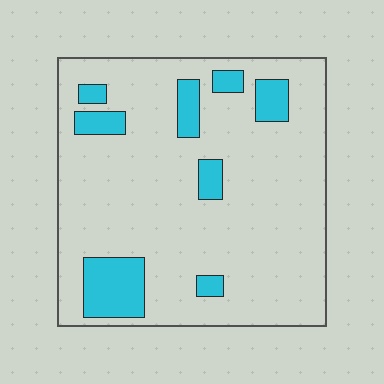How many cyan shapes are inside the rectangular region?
8.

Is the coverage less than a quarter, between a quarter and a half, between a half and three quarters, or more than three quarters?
Less than a quarter.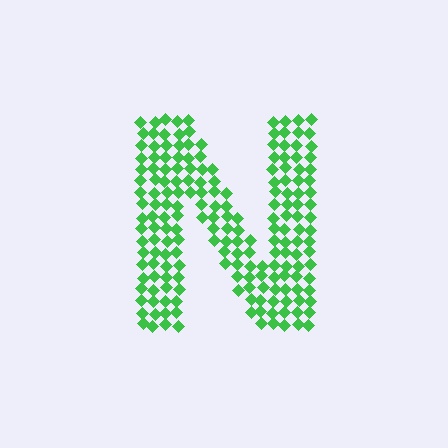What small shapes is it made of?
It is made of small diamonds.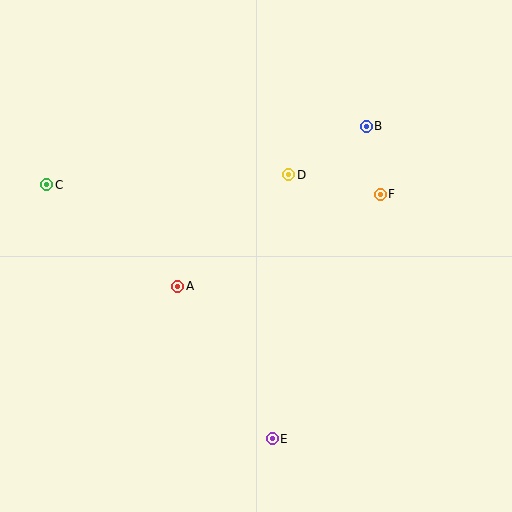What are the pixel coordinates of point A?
Point A is at (178, 286).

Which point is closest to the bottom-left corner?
Point E is closest to the bottom-left corner.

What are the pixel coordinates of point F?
Point F is at (380, 194).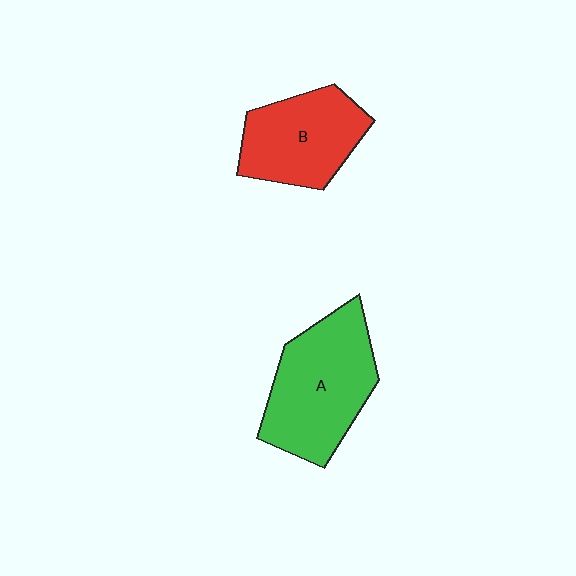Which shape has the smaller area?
Shape B (red).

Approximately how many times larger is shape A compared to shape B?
Approximately 1.3 times.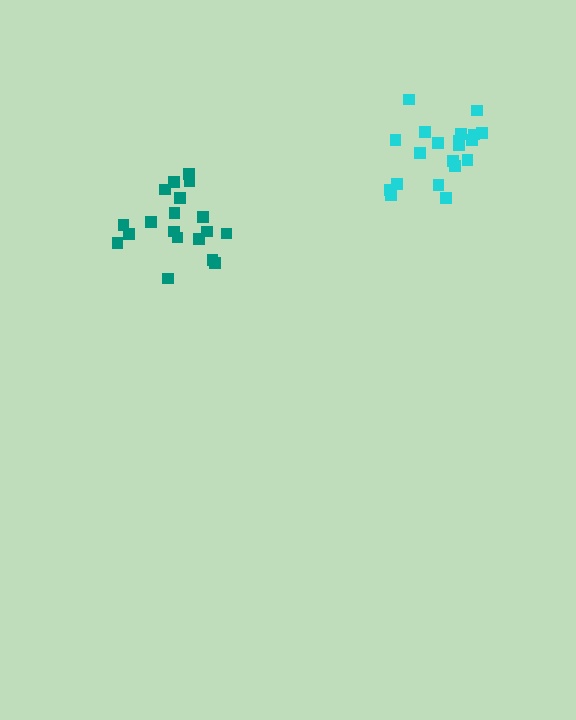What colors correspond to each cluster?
The clusters are colored: cyan, teal.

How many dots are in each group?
Group 1: 20 dots, Group 2: 19 dots (39 total).